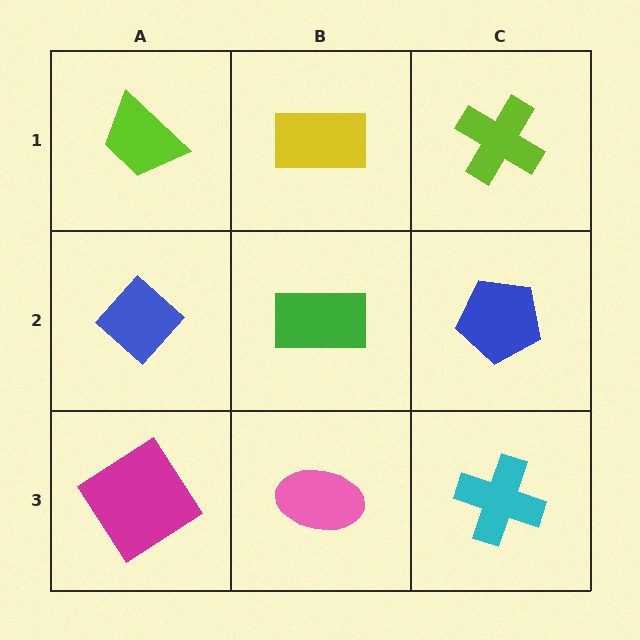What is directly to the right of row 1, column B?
A lime cross.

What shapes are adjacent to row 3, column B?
A green rectangle (row 2, column B), a magenta diamond (row 3, column A), a cyan cross (row 3, column C).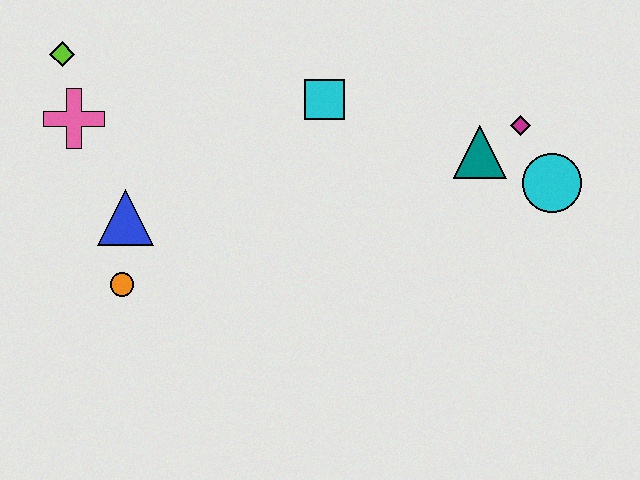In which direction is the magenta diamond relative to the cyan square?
The magenta diamond is to the right of the cyan square.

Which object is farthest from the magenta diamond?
The lime diamond is farthest from the magenta diamond.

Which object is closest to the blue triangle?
The orange circle is closest to the blue triangle.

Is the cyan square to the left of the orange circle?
No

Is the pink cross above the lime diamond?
No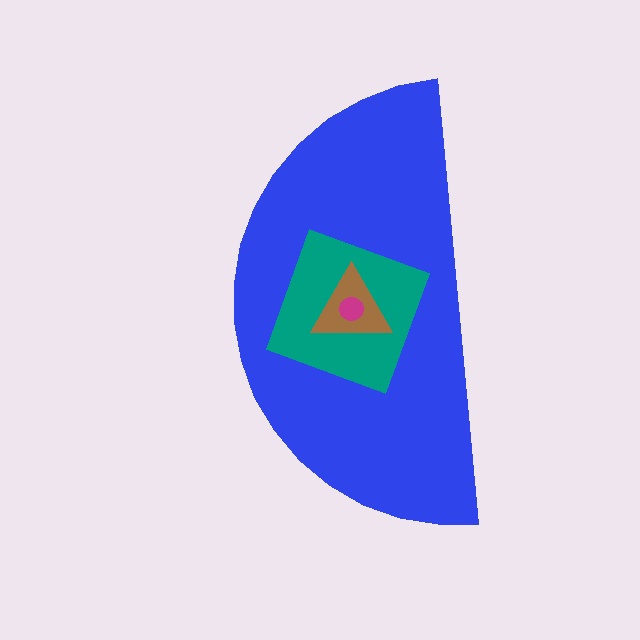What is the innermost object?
The magenta circle.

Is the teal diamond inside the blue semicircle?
Yes.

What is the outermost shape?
The blue semicircle.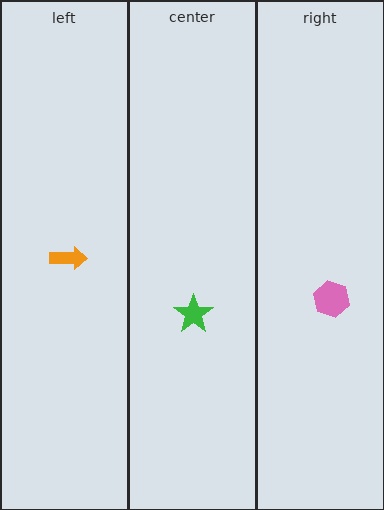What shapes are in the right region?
The pink hexagon.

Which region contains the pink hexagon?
The right region.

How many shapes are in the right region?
1.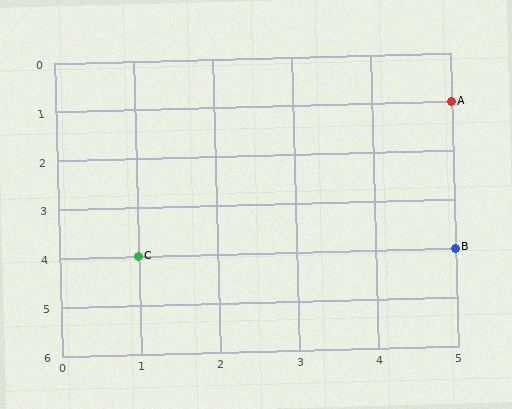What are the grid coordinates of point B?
Point B is at grid coordinates (5, 4).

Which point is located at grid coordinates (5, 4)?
Point B is at (5, 4).